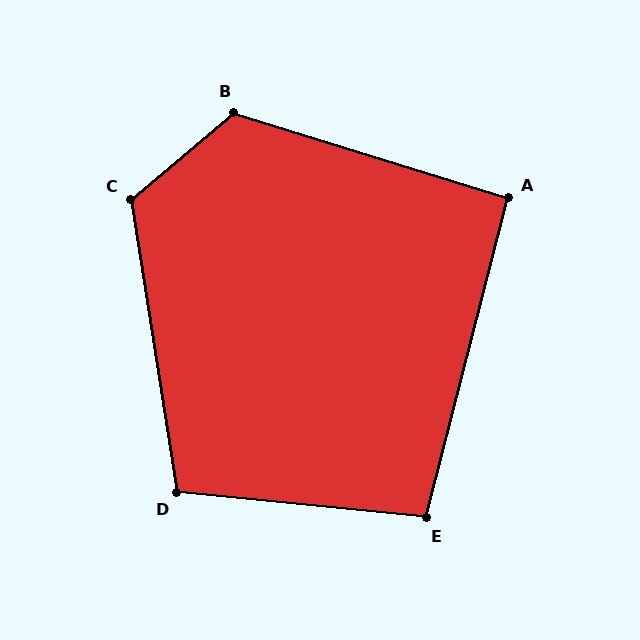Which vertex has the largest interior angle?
B, at approximately 123 degrees.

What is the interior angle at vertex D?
Approximately 105 degrees (obtuse).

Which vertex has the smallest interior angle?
A, at approximately 93 degrees.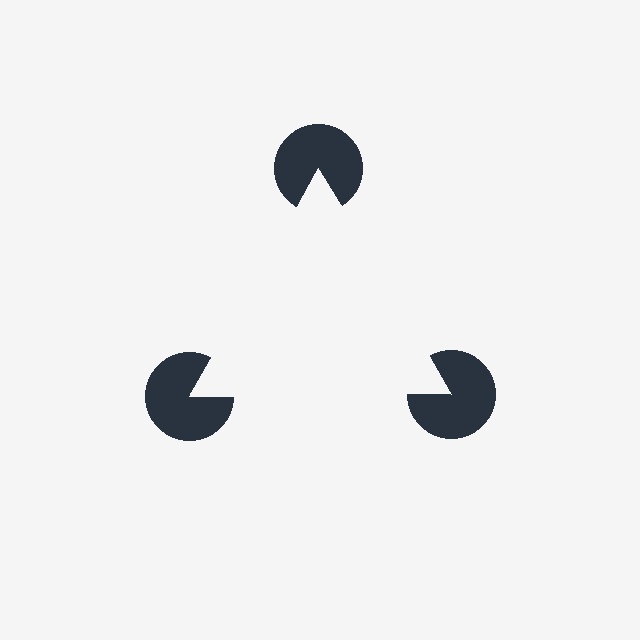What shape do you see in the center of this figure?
An illusory triangle — its edges are inferred from the aligned wedge cuts in the pac-man discs, not physically drawn.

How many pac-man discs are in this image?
There are 3 — one at each vertex of the illusory triangle.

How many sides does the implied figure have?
3 sides.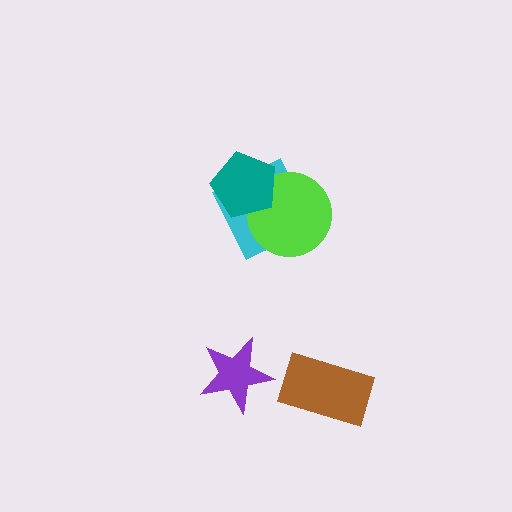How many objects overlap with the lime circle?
2 objects overlap with the lime circle.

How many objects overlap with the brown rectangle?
0 objects overlap with the brown rectangle.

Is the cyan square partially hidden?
Yes, it is partially covered by another shape.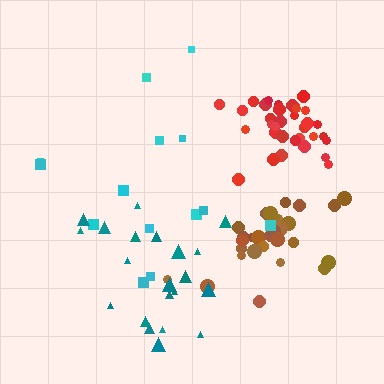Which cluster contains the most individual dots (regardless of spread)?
Red (34).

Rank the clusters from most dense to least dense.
red, brown, teal, cyan.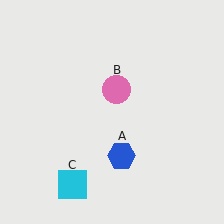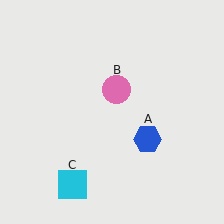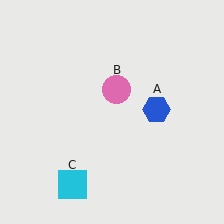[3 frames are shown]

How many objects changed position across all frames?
1 object changed position: blue hexagon (object A).